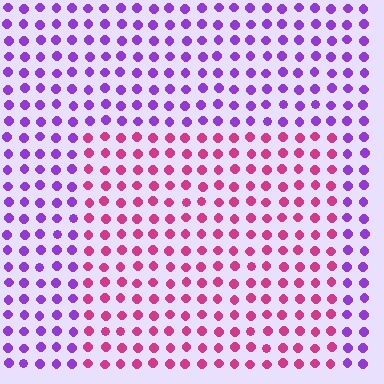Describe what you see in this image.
The image is filled with small purple elements in a uniform arrangement. A rectangle-shaped region is visible where the elements are tinted to a slightly different hue, forming a subtle color boundary.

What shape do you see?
I see a rectangle.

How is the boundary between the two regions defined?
The boundary is defined purely by a slight shift in hue (about 53 degrees). Spacing, size, and orientation are identical on both sides.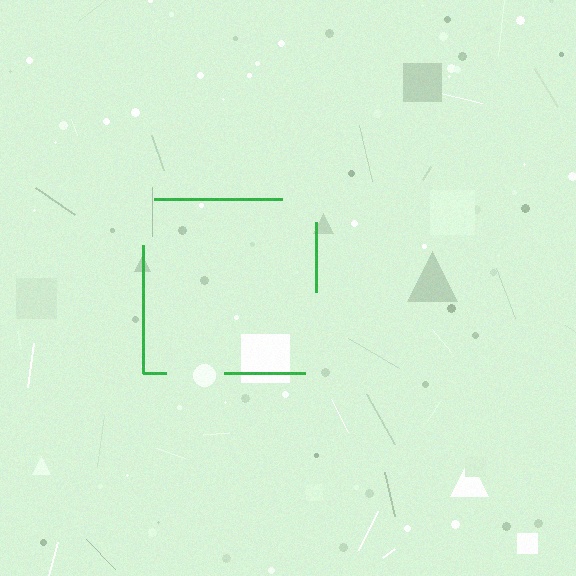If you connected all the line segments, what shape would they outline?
They would outline a square.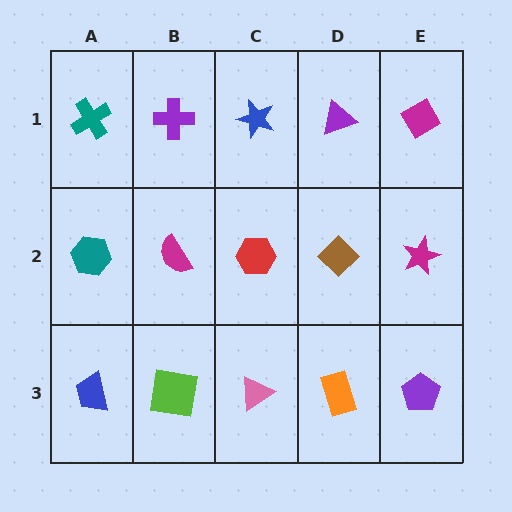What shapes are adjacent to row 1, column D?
A brown diamond (row 2, column D), a blue star (row 1, column C), a magenta diamond (row 1, column E).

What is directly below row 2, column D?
An orange rectangle.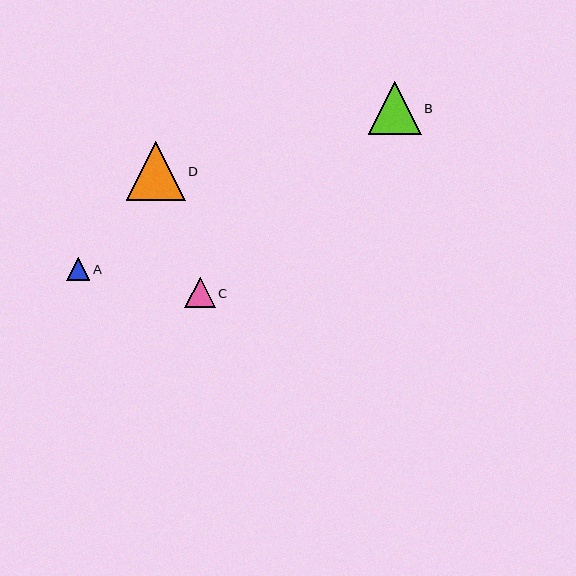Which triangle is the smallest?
Triangle A is the smallest with a size of approximately 23 pixels.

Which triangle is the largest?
Triangle D is the largest with a size of approximately 59 pixels.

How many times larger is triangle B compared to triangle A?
Triangle B is approximately 2.3 times the size of triangle A.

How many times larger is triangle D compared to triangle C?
Triangle D is approximately 1.9 times the size of triangle C.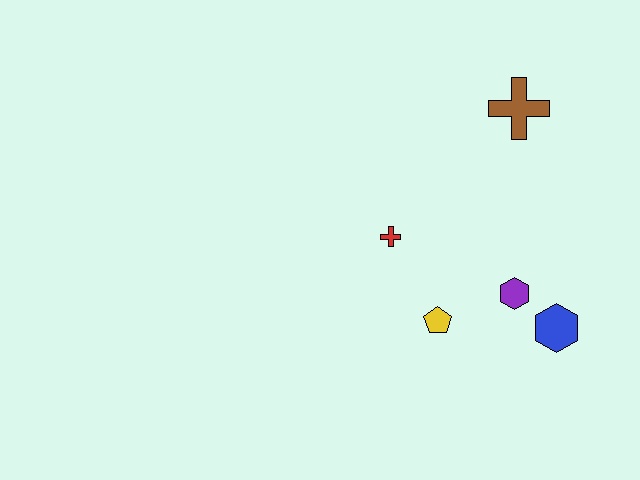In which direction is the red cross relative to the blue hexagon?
The red cross is to the left of the blue hexagon.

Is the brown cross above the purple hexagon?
Yes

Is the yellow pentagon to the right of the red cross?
Yes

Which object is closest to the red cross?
The yellow pentagon is closest to the red cross.